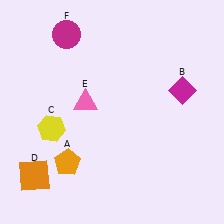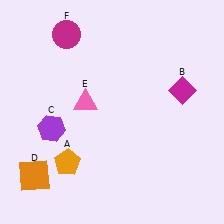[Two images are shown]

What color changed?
The hexagon (C) changed from yellow in Image 1 to purple in Image 2.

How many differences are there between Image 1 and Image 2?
There is 1 difference between the two images.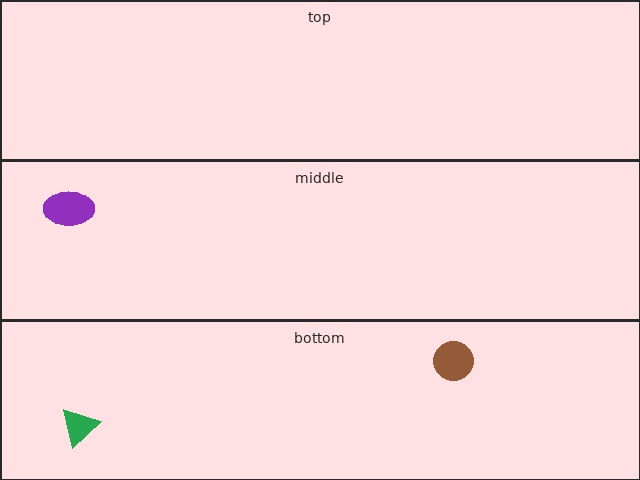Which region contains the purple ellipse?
The middle region.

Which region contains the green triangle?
The bottom region.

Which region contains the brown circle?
The bottom region.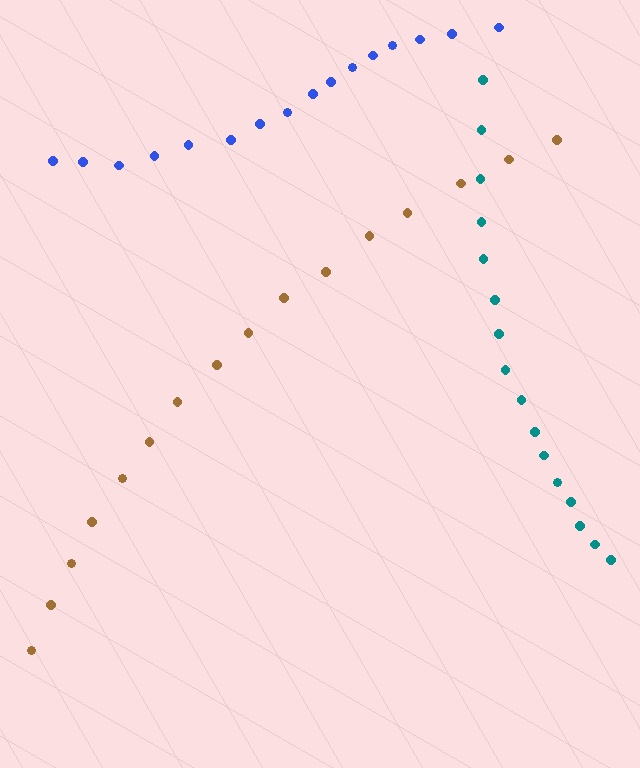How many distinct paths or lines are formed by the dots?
There are 3 distinct paths.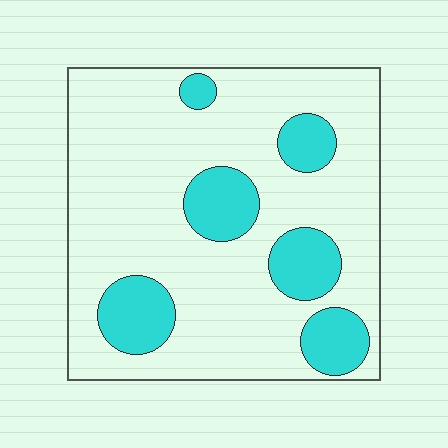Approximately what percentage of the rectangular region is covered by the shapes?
Approximately 20%.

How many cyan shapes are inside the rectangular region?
6.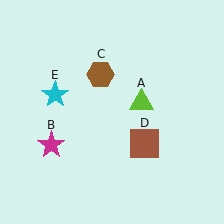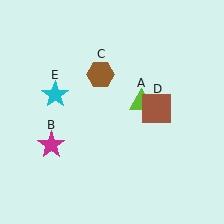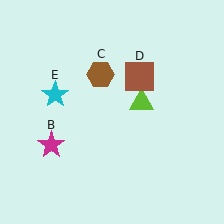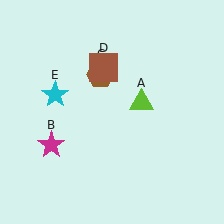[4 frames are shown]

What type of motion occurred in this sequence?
The brown square (object D) rotated counterclockwise around the center of the scene.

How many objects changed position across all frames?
1 object changed position: brown square (object D).